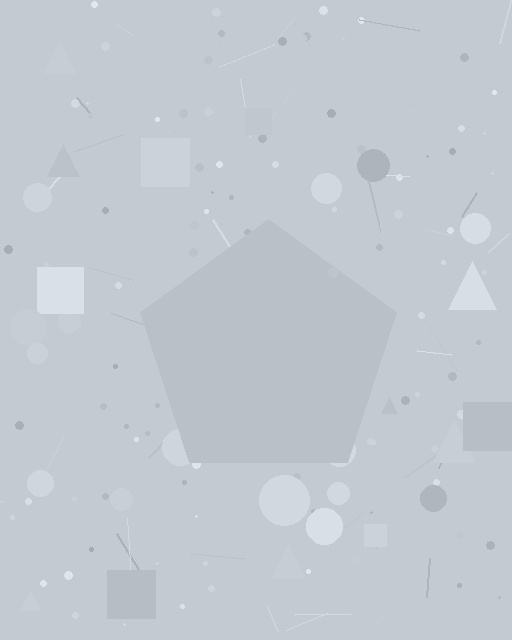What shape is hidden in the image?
A pentagon is hidden in the image.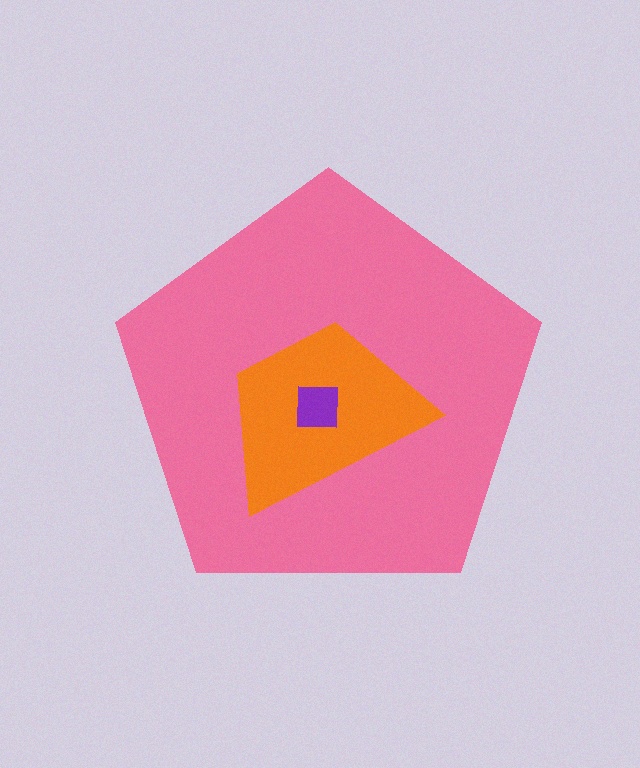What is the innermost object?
The purple square.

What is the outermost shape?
The pink pentagon.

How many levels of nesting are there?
3.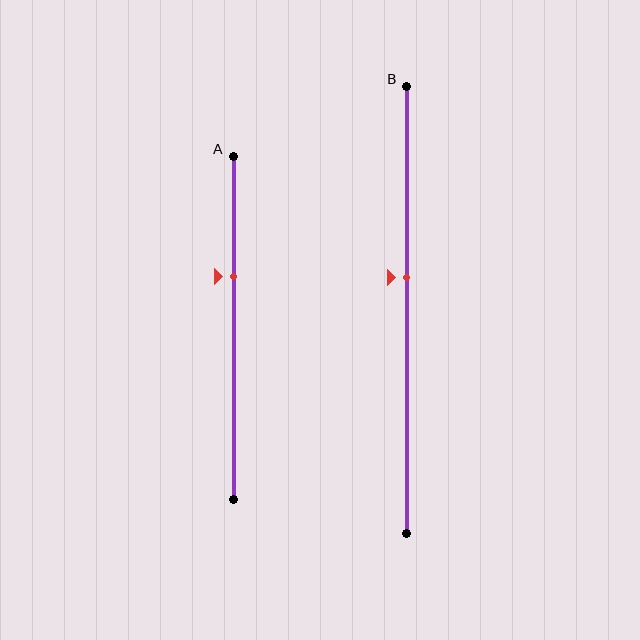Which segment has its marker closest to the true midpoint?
Segment B has its marker closest to the true midpoint.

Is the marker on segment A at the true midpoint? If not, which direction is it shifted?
No, the marker on segment A is shifted upward by about 15% of the segment length.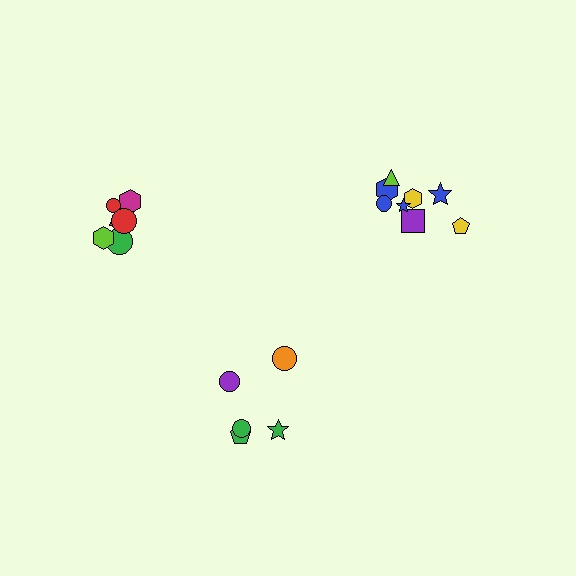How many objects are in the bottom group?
There are 5 objects.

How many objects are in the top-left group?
There are 6 objects.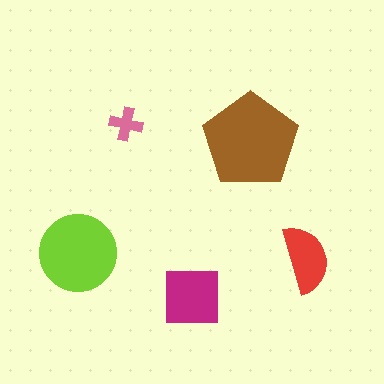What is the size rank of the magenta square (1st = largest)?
3rd.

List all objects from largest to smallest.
The brown pentagon, the lime circle, the magenta square, the red semicircle, the pink cross.